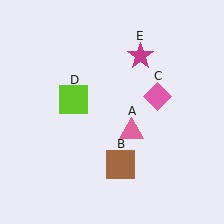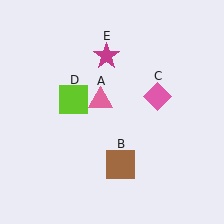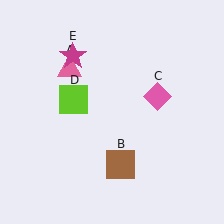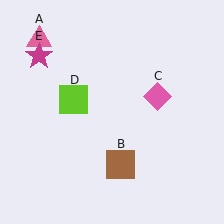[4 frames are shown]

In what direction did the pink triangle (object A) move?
The pink triangle (object A) moved up and to the left.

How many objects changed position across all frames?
2 objects changed position: pink triangle (object A), magenta star (object E).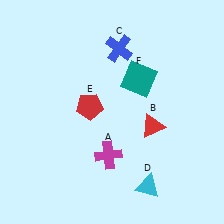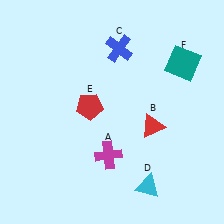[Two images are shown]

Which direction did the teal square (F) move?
The teal square (F) moved right.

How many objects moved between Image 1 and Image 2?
1 object moved between the two images.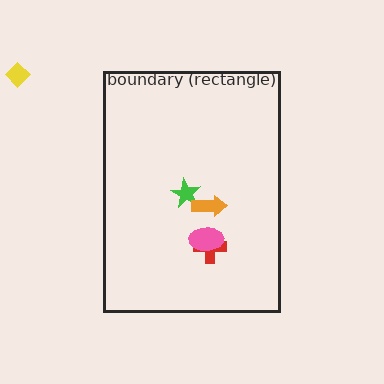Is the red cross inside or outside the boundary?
Inside.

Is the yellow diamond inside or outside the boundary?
Outside.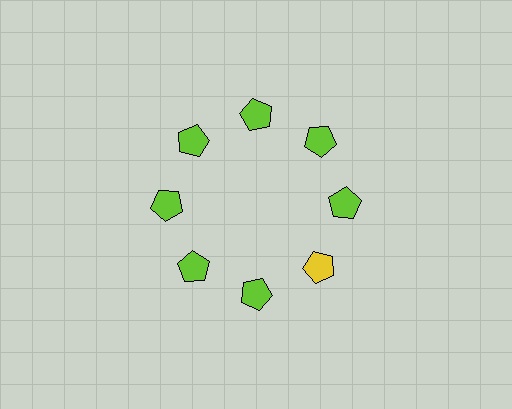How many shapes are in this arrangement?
There are 8 shapes arranged in a ring pattern.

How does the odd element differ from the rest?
It has a different color: yellow instead of lime.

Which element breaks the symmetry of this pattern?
The yellow pentagon at roughly the 4 o'clock position breaks the symmetry. All other shapes are lime pentagons.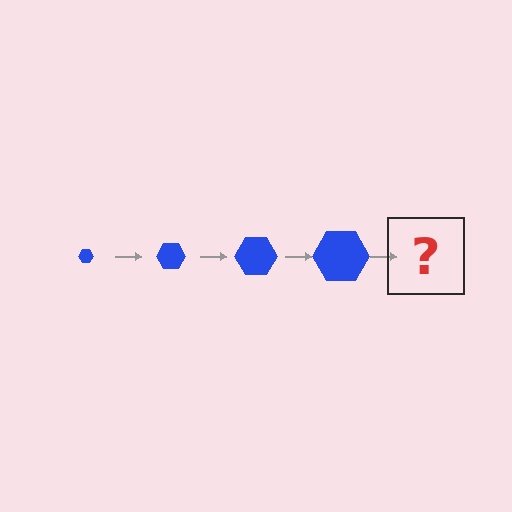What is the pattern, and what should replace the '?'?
The pattern is that the hexagon gets progressively larger each step. The '?' should be a blue hexagon, larger than the previous one.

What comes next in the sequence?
The next element should be a blue hexagon, larger than the previous one.